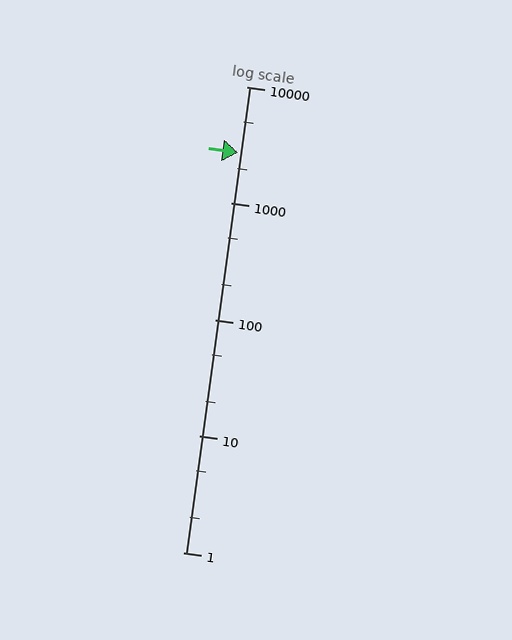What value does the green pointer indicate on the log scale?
The pointer indicates approximately 2700.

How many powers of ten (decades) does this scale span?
The scale spans 4 decades, from 1 to 10000.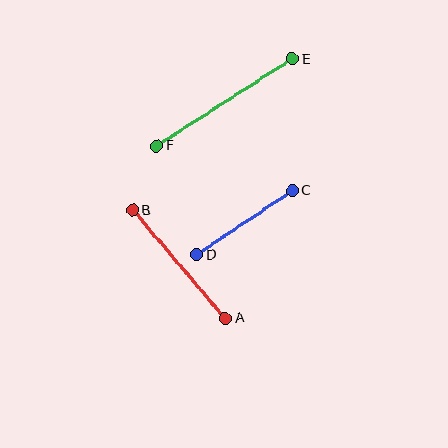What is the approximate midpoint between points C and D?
The midpoint is at approximately (244, 223) pixels.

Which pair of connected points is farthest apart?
Points E and F are farthest apart.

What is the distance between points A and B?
The distance is approximately 142 pixels.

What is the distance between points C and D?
The distance is approximately 114 pixels.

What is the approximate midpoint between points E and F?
The midpoint is at approximately (225, 102) pixels.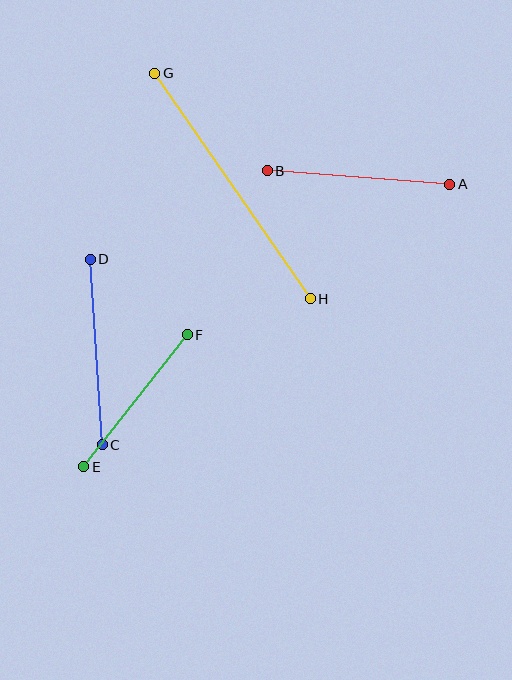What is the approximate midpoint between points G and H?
The midpoint is at approximately (232, 186) pixels.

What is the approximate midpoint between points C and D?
The midpoint is at approximately (96, 352) pixels.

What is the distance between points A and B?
The distance is approximately 183 pixels.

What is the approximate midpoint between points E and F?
The midpoint is at approximately (135, 401) pixels.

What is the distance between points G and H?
The distance is approximately 274 pixels.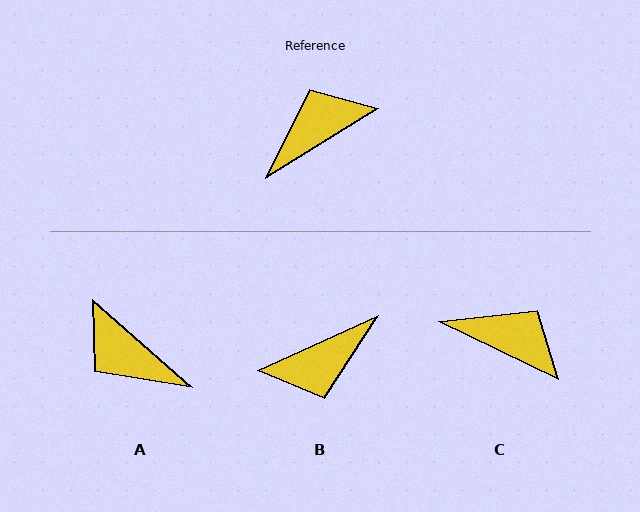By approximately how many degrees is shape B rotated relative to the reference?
Approximately 172 degrees counter-clockwise.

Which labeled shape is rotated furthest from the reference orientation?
B, about 172 degrees away.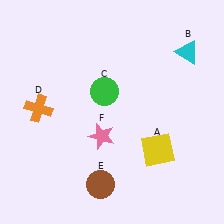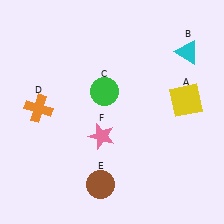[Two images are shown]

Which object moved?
The yellow square (A) moved up.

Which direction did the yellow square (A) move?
The yellow square (A) moved up.